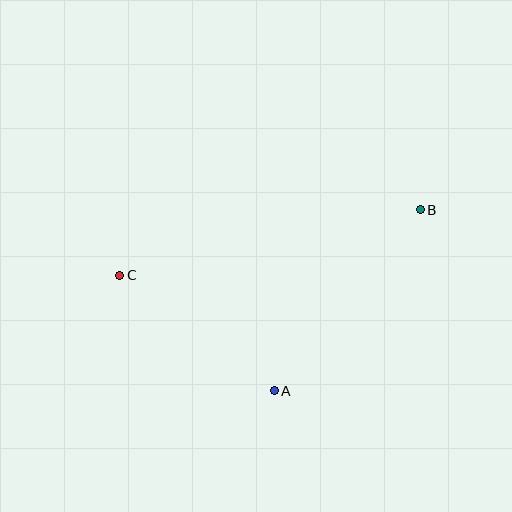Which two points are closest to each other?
Points A and C are closest to each other.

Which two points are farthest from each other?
Points B and C are farthest from each other.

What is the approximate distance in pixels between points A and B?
The distance between A and B is approximately 232 pixels.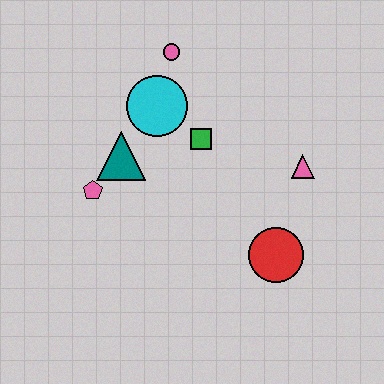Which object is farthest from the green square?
The red circle is farthest from the green square.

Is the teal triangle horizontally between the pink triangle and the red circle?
No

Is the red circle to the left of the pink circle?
No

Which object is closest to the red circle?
The pink triangle is closest to the red circle.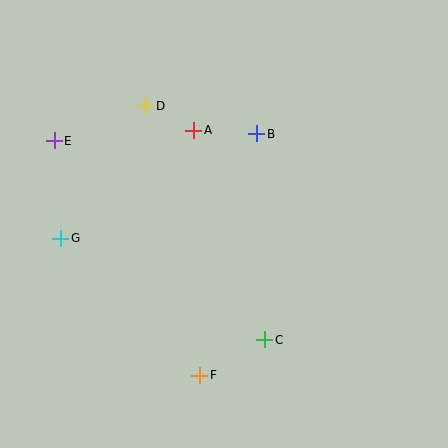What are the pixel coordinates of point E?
Point E is at (54, 141).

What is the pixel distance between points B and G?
The distance between B and G is 222 pixels.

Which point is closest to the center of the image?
Point B at (257, 134) is closest to the center.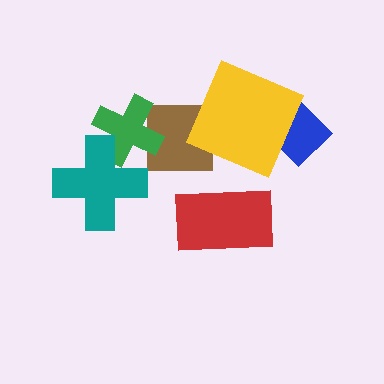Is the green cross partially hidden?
Yes, it is partially covered by another shape.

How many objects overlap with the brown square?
2 objects overlap with the brown square.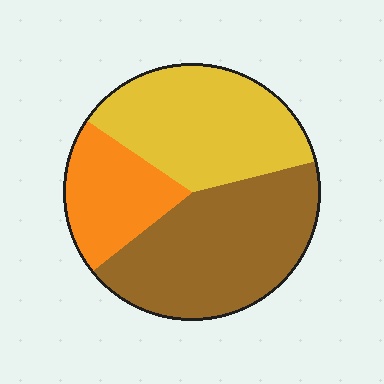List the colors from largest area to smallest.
From largest to smallest: brown, yellow, orange.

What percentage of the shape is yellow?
Yellow covers roughly 35% of the shape.